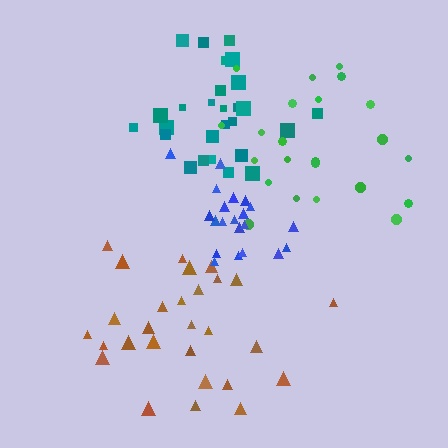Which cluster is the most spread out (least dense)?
Green.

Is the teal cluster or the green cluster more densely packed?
Teal.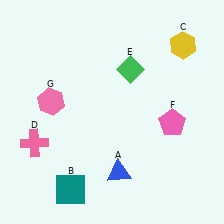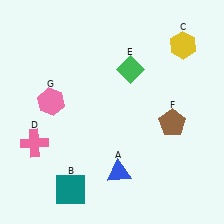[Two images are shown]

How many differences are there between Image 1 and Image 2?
There is 1 difference between the two images.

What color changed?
The pentagon (F) changed from pink in Image 1 to brown in Image 2.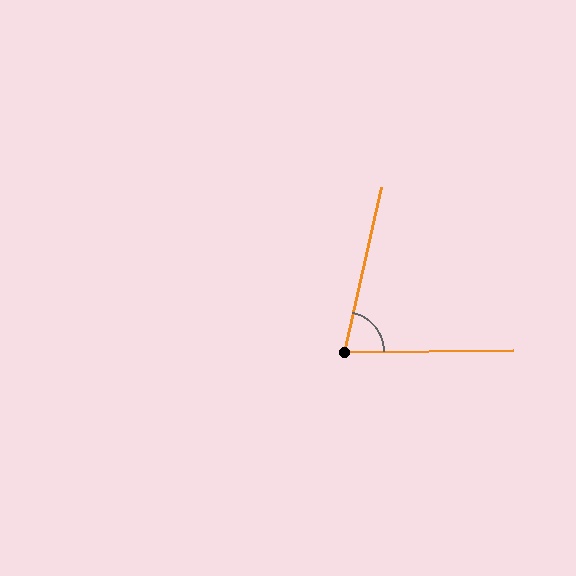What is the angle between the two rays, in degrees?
Approximately 77 degrees.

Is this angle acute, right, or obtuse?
It is acute.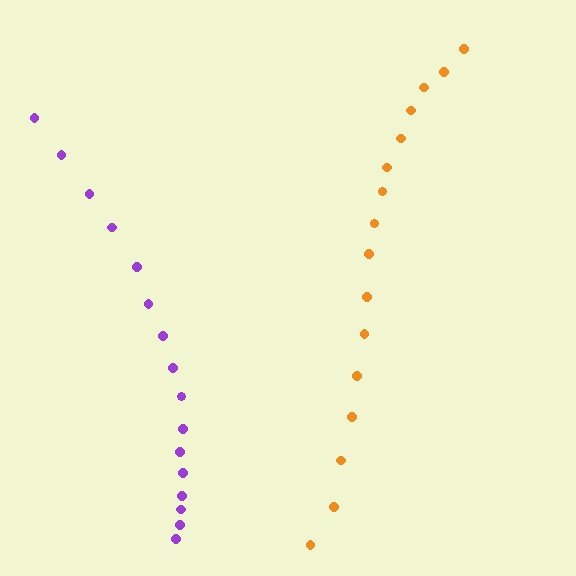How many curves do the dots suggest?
There are 2 distinct paths.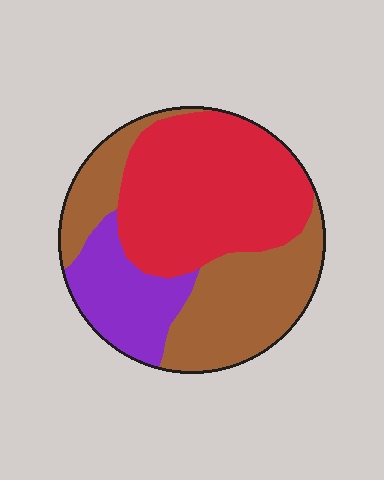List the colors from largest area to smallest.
From largest to smallest: red, brown, purple.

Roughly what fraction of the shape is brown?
Brown covers around 35% of the shape.